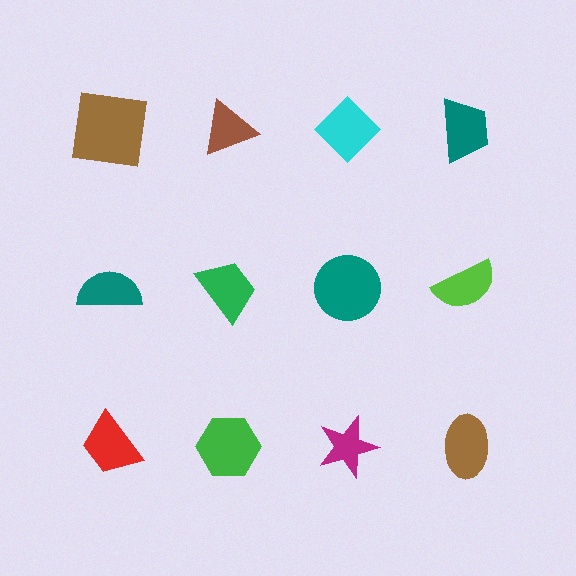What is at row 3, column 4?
A brown ellipse.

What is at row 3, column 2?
A green hexagon.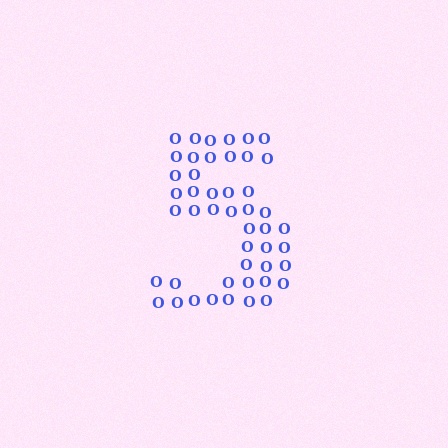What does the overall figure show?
The overall figure shows the digit 5.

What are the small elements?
The small elements are letter O's.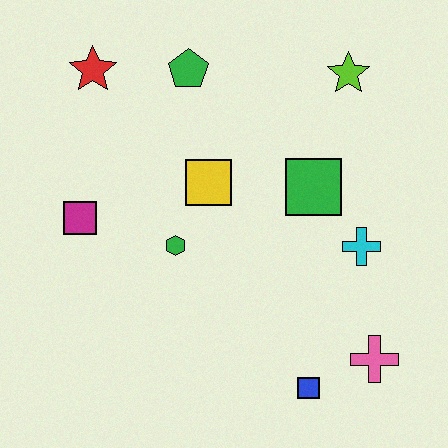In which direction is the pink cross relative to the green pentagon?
The pink cross is below the green pentagon.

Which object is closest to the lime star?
The green square is closest to the lime star.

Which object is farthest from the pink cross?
The red star is farthest from the pink cross.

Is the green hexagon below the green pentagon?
Yes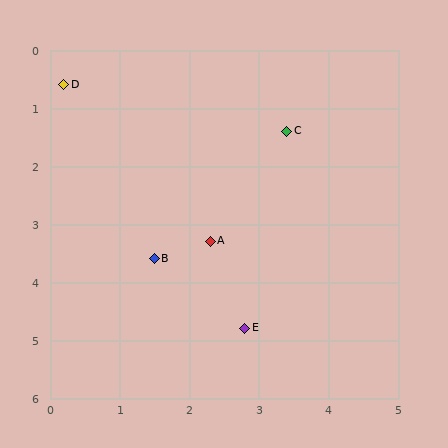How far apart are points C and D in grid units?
Points C and D are about 3.3 grid units apart.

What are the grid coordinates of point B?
Point B is at approximately (1.5, 3.6).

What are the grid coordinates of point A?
Point A is at approximately (2.3, 3.3).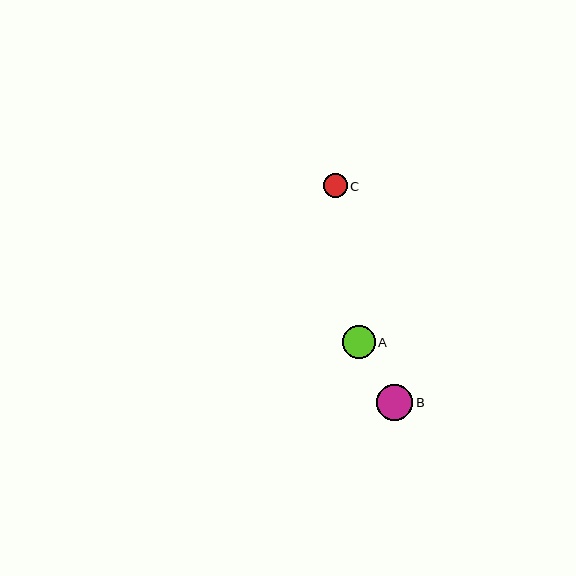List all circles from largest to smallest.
From largest to smallest: B, A, C.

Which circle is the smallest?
Circle C is the smallest with a size of approximately 24 pixels.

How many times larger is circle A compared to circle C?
Circle A is approximately 1.4 times the size of circle C.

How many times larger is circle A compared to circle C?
Circle A is approximately 1.4 times the size of circle C.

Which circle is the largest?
Circle B is the largest with a size of approximately 36 pixels.